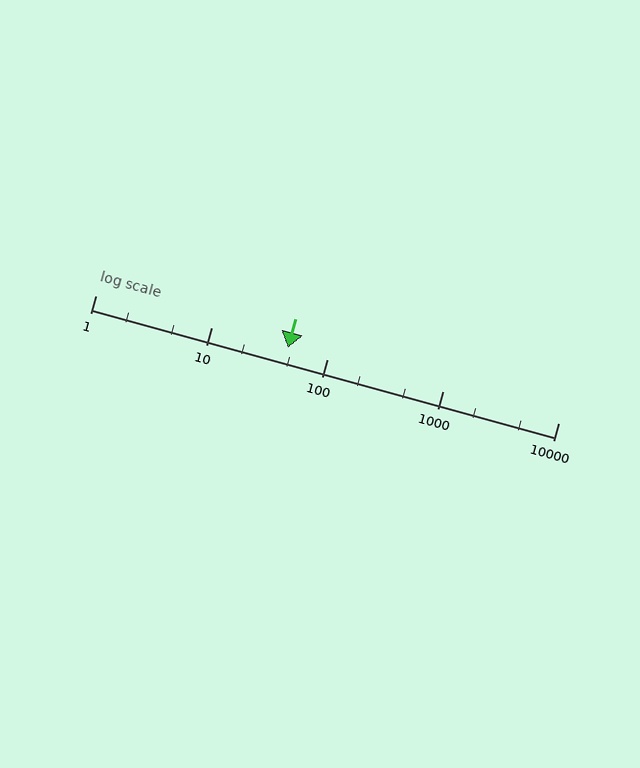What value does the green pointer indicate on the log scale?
The pointer indicates approximately 46.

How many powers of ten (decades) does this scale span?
The scale spans 4 decades, from 1 to 10000.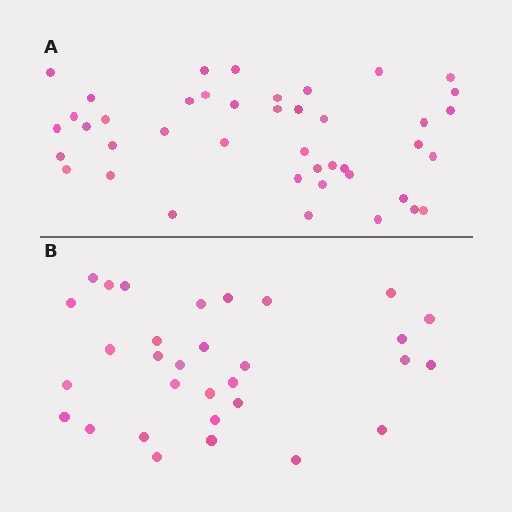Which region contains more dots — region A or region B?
Region A (the top region) has more dots.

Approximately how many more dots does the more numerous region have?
Region A has roughly 12 or so more dots than region B.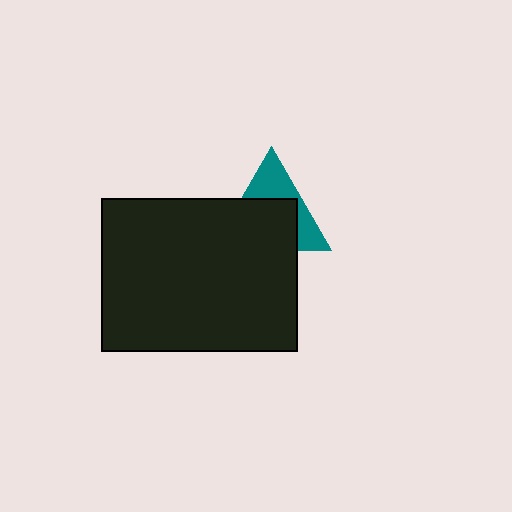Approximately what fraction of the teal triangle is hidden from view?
Roughly 60% of the teal triangle is hidden behind the black rectangle.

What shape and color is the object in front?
The object in front is a black rectangle.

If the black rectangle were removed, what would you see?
You would see the complete teal triangle.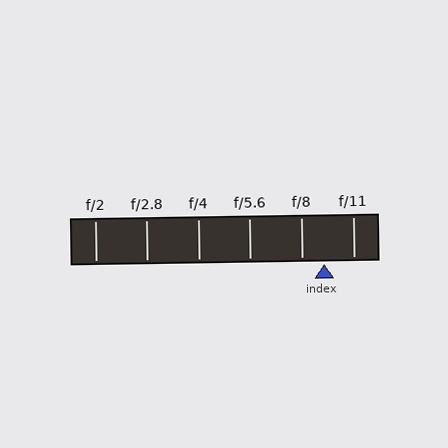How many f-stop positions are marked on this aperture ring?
There are 6 f-stop positions marked.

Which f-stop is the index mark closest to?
The index mark is closest to f/8.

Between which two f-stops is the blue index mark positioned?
The index mark is between f/8 and f/11.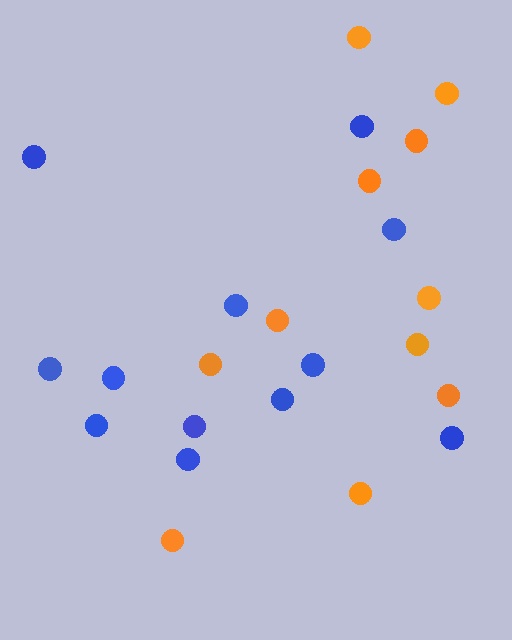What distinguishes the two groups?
There are 2 groups: one group of blue circles (12) and one group of orange circles (11).